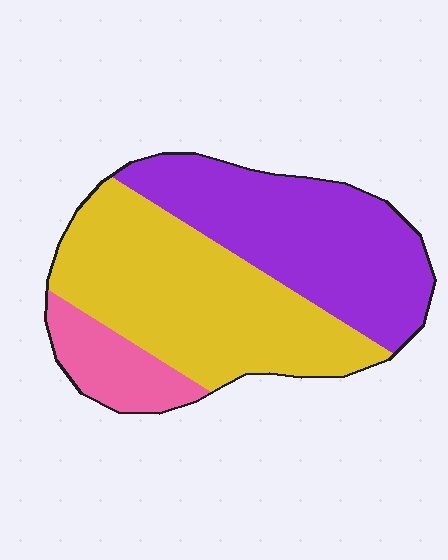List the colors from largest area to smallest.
From largest to smallest: yellow, purple, pink.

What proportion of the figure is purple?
Purple takes up about two fifths (2/5) of the figure.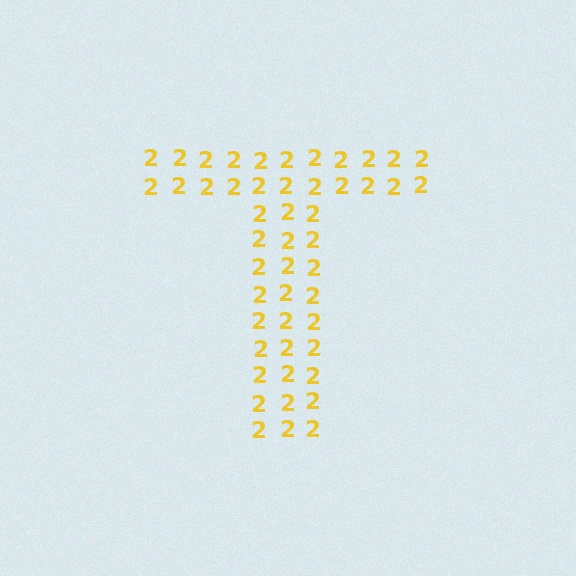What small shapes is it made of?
It is made of small digit 2's.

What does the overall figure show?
The overall figure shows the letter T.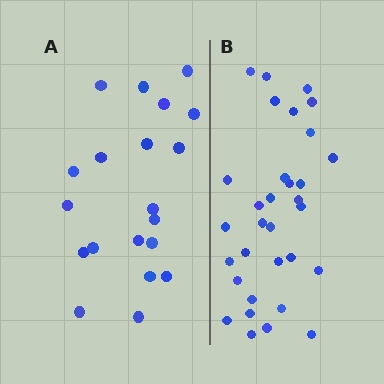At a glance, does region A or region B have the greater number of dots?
Region B (the right region) has more dots.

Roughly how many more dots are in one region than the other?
Region B has roughly 12 or so more dots than region A.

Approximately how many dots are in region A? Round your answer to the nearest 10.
About 20 dots.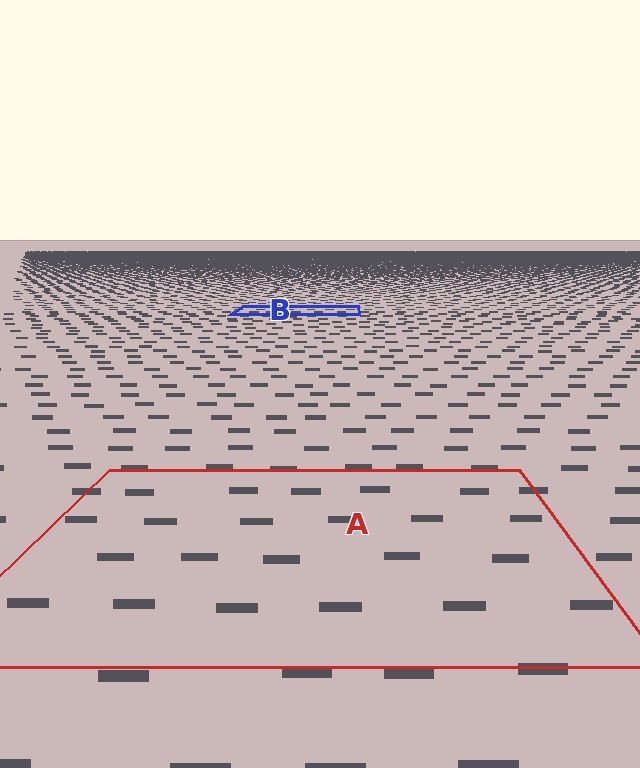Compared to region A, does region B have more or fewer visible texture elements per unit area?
Region B has more texture elements per unit area — they are packed more densely because it is farther away.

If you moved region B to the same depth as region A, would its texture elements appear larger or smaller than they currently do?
They would appear larger. At a closer depth, the same texture elements are projected at a bigger on-screen size.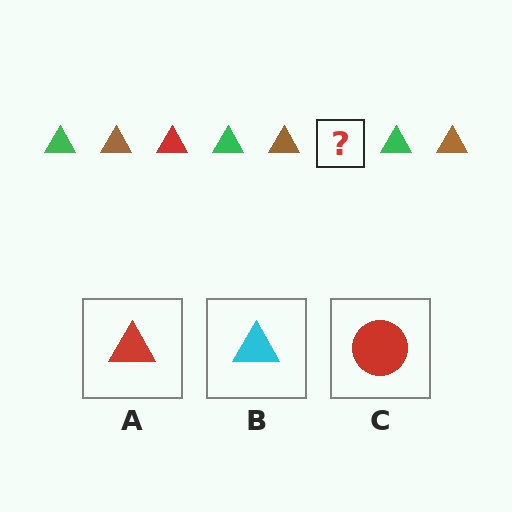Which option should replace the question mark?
Option A.